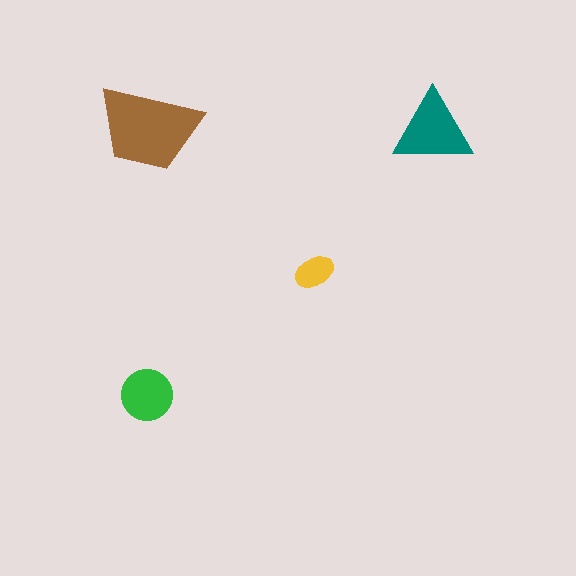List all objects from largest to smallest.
The brown trapezoid, the teal triangle, the green circle, the yellow ellipse.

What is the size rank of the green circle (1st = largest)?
3rd.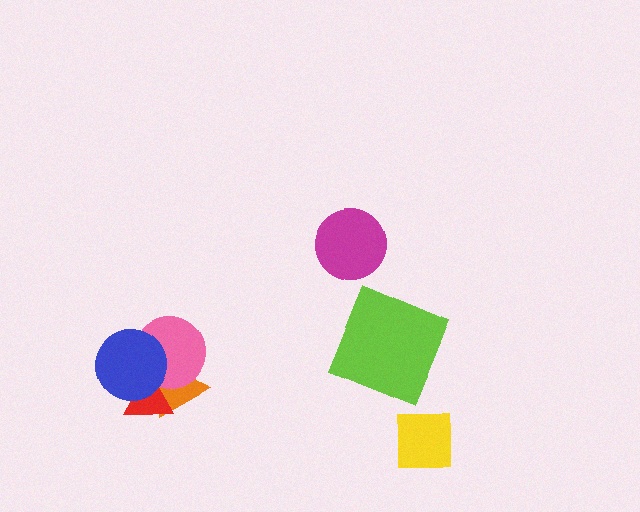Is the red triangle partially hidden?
Yes, it is partially covered by another shape.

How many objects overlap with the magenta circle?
0 objects overlap with the magenta circle.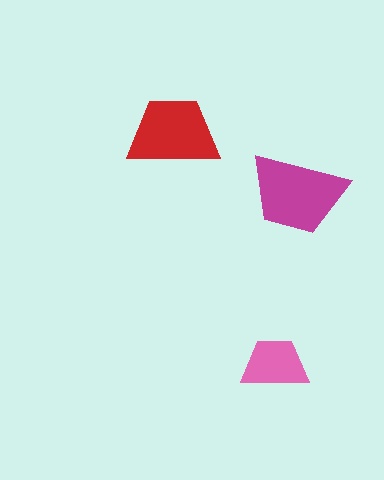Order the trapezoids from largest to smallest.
the magenta one, the red one, the pink one.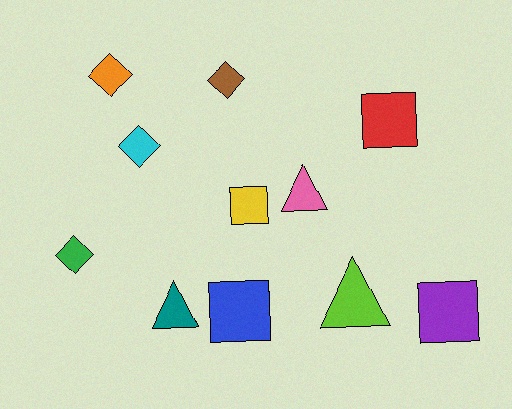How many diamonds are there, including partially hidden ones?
There are 4 diamonds.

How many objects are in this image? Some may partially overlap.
There are 11 objects.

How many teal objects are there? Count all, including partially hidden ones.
There is 1 teal object.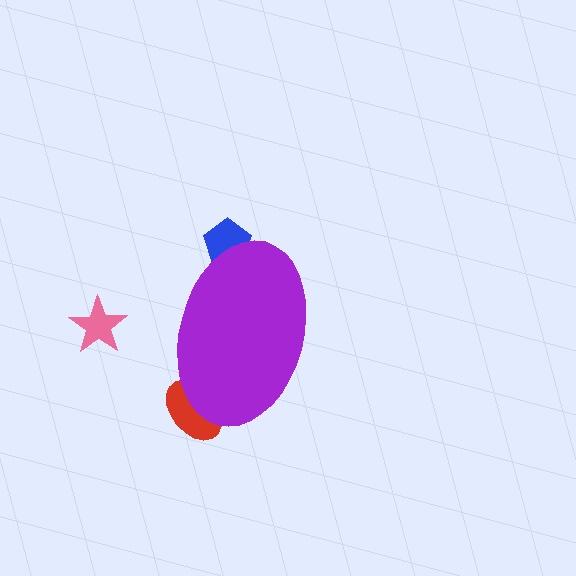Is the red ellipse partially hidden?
Yes, the red ellipse is partially hidden behind the purple ellipse.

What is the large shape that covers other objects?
A purple ellipse.